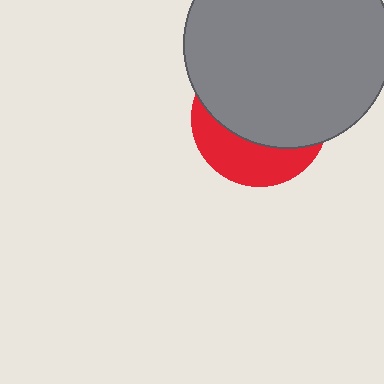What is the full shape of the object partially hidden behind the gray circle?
The partially hidden object is a red circle.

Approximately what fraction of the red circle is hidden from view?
Roughly 66% of the red circle is hidden behind the gray circle.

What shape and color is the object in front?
The object in front is a gray circle.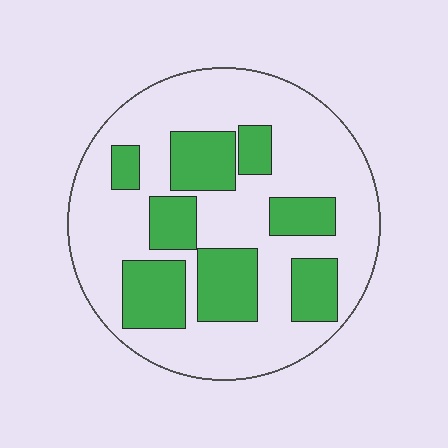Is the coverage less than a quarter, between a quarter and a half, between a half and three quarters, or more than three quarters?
Between a quarter and a half.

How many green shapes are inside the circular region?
8.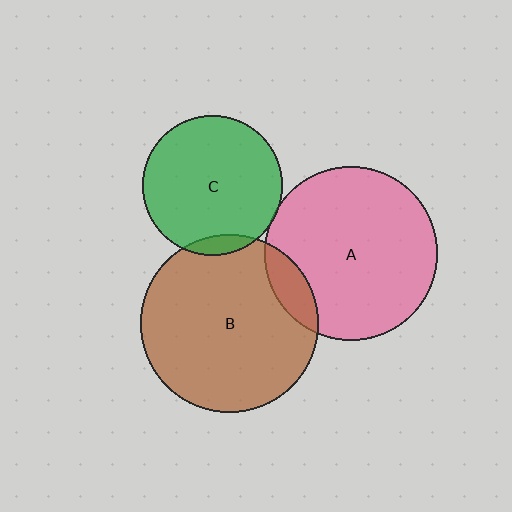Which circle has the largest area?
Circle B (brown).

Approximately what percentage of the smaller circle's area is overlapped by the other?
Approximately 5%.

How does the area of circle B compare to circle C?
Approximately 1.6 times.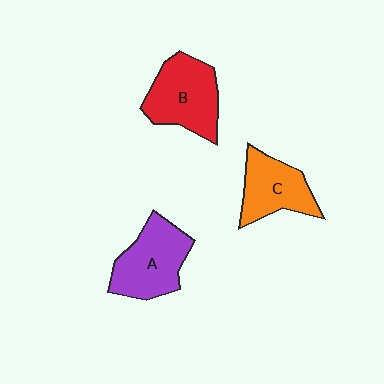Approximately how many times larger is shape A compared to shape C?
Approximately 1.2 times.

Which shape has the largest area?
Shape B (red).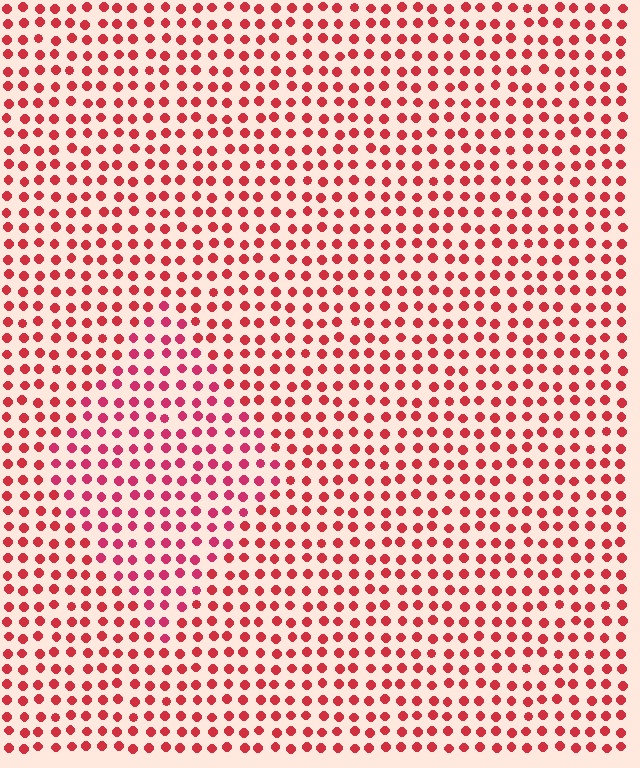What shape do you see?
I see a diamond.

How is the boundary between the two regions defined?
The boundary is defined purely by a slight shift in hue (about 18 degrees). Spacing, size, and orientation are identical on both sides.